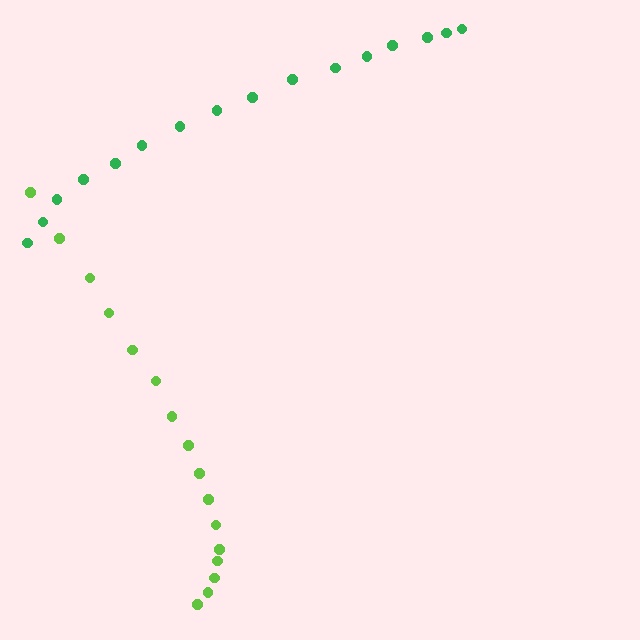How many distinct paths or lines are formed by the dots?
There are 2 distinct paths.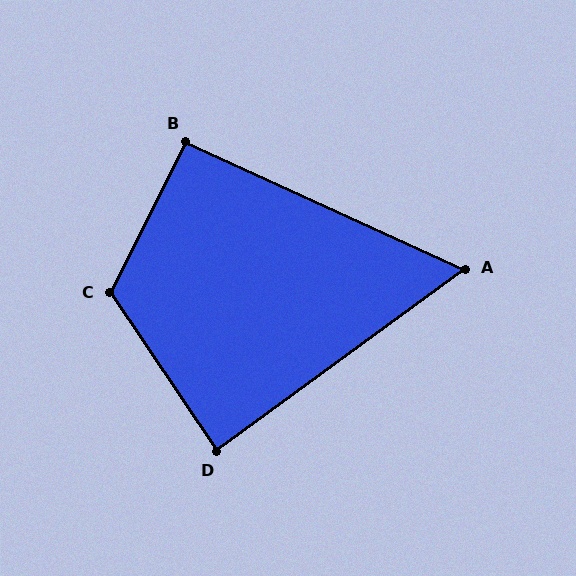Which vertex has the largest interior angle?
C, at approximately 119 degrees.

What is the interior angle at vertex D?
Approximately 88 degrees (approximately right).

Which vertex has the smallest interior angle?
A, at approximately 61 degrees.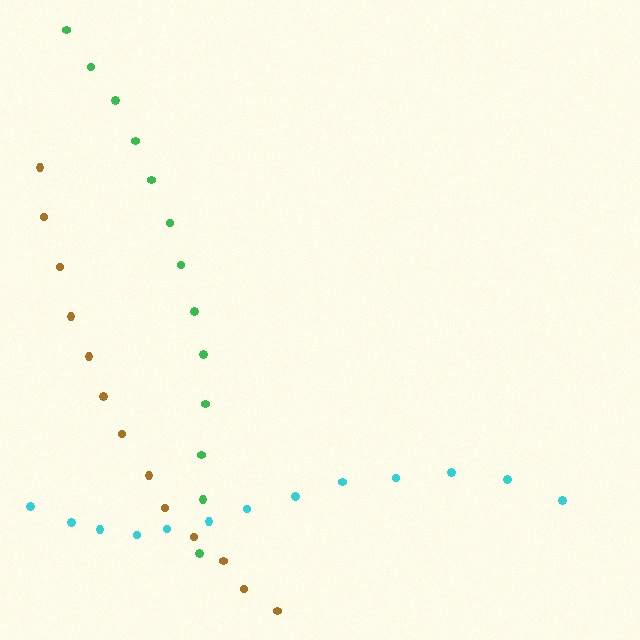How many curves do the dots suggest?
There are 3 distinct paths.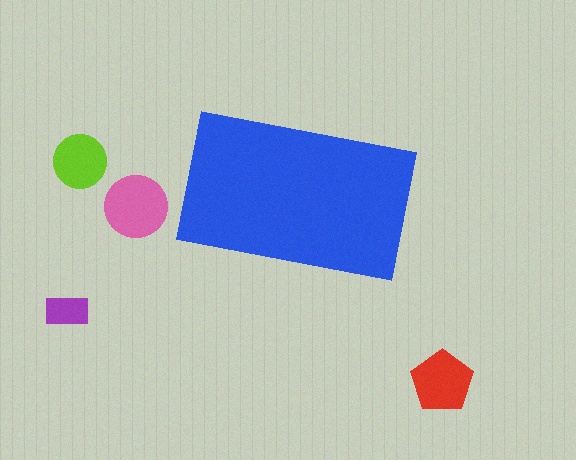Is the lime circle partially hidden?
No, the lime circle is fully visible.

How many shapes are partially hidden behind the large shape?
0 shapes are partially hidden.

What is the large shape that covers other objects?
A blue rectangle.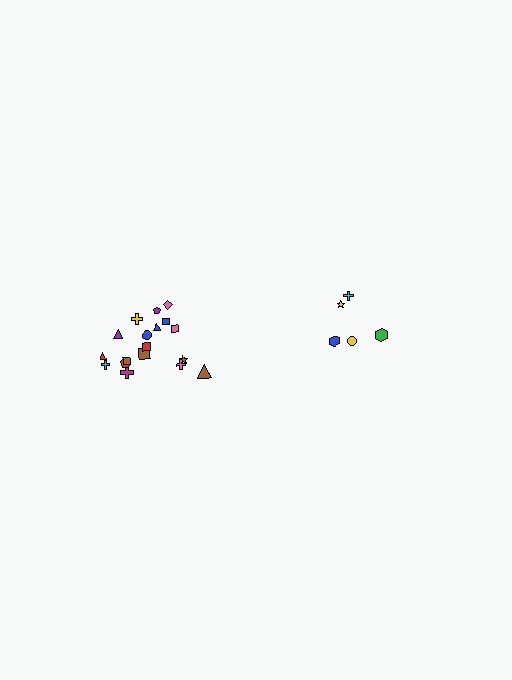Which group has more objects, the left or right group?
The left group.